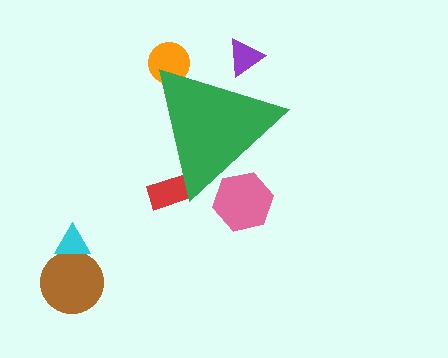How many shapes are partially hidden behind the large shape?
4 shapes are partially hidden.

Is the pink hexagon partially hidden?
Yes, the pink hexagon is partially hidden behind the green triangle.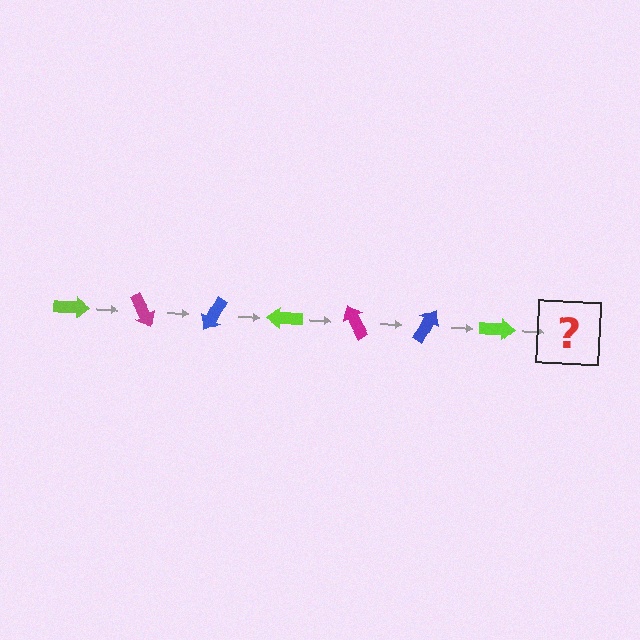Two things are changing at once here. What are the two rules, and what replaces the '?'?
The two rules are that it rotates 60 degrees each step and the color cycles through lime, magenta, and blue. The '?' should be a magenta arrow, rotated 420 degrees from the start.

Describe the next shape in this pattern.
It should be a magenta arrow, rotated 420 degrees from the start.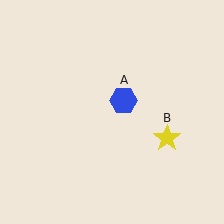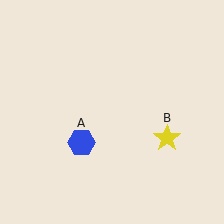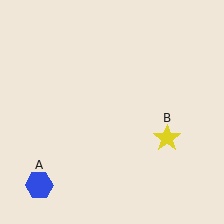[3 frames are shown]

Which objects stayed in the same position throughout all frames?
Yellow star (object B) remained stationary.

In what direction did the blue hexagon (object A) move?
The blue hexagon (object A) moved down and to the left.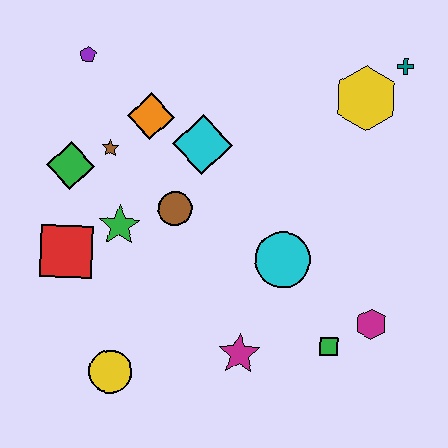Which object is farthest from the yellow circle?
The teal cross is farthest from the yellow circle.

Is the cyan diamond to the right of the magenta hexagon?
No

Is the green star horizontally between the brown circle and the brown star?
Yes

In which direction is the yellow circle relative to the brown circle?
The yellow circle is below the brown circle.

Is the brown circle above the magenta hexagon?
Yes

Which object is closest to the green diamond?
The brown star is closest to the green diamond.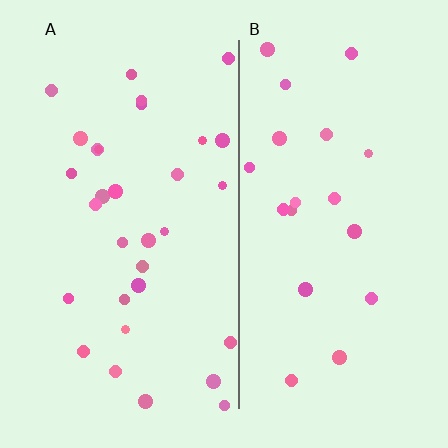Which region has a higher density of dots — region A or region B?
A (the left).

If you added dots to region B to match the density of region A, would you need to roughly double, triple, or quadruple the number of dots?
Approximately double.